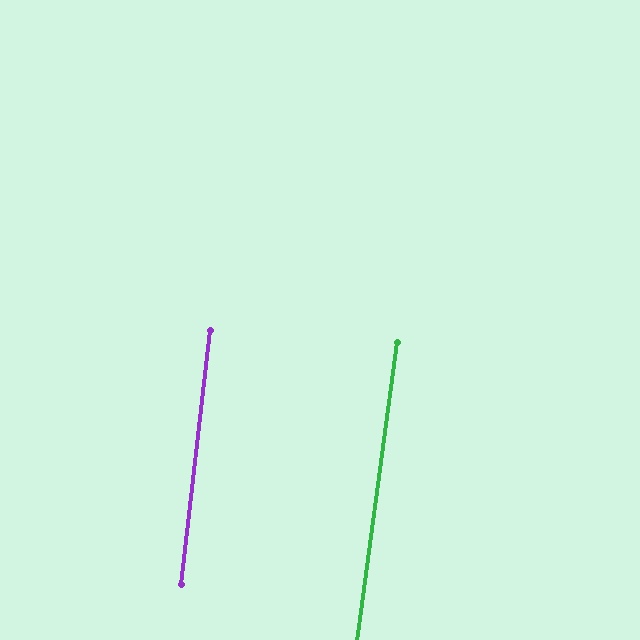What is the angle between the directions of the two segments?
Approximately 1 degree.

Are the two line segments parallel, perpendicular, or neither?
Parallel — their directions differ by only 1.2°.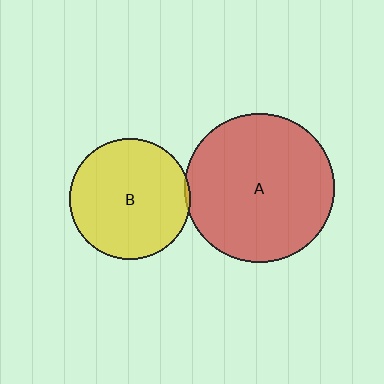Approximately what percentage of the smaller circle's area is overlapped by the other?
Approximately 5%.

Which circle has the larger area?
Circle A (red).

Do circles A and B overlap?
Yes.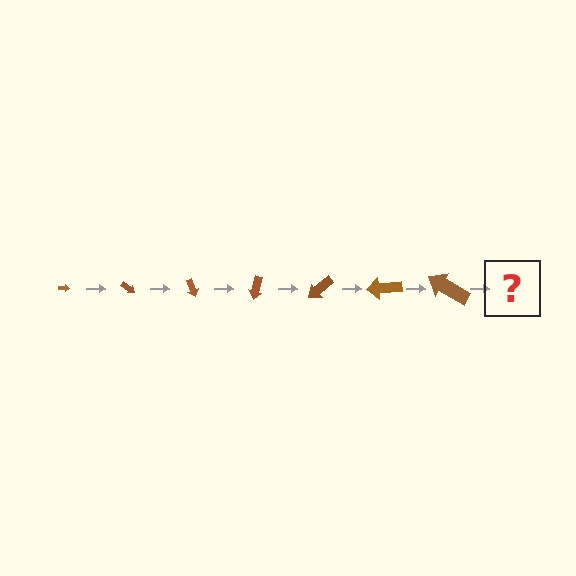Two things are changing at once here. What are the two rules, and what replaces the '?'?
The two rules are that the arrow grows larger each step and it rotates 35 degrees each step. The '?' should be an arrow, larger than the previous one and rotated 245 degrees from the start.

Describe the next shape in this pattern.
It should be an arrow, larger than the previous one and rotated 245 degrees from the start.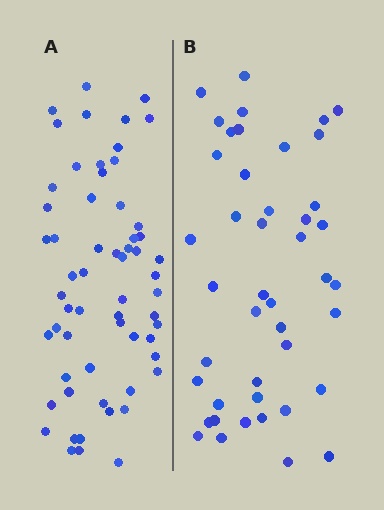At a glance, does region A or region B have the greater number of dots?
Region A (the left region) has more dots.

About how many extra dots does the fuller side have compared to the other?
Region A has approximately 15 more dots than region B.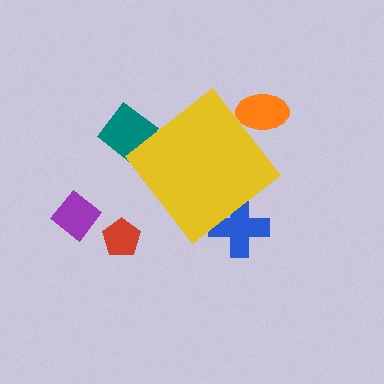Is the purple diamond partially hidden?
No, the purple diamond is fully visible.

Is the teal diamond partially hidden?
Yes, the teal diamond is partially hidden behind the yellow diamond.